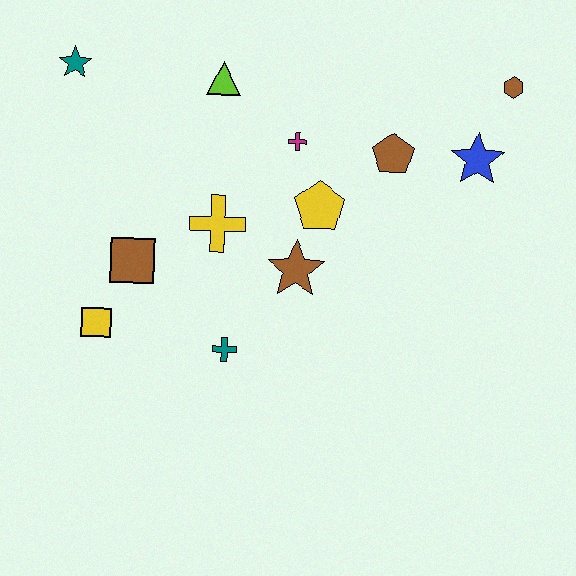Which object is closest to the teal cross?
The brown star is closest to the teal cross.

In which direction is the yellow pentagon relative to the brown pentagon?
The yellow pentagon is to the left of the brown pentagon.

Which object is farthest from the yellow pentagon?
The teal star is farthest from the yellow pentagon.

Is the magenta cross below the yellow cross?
No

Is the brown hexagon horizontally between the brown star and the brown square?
No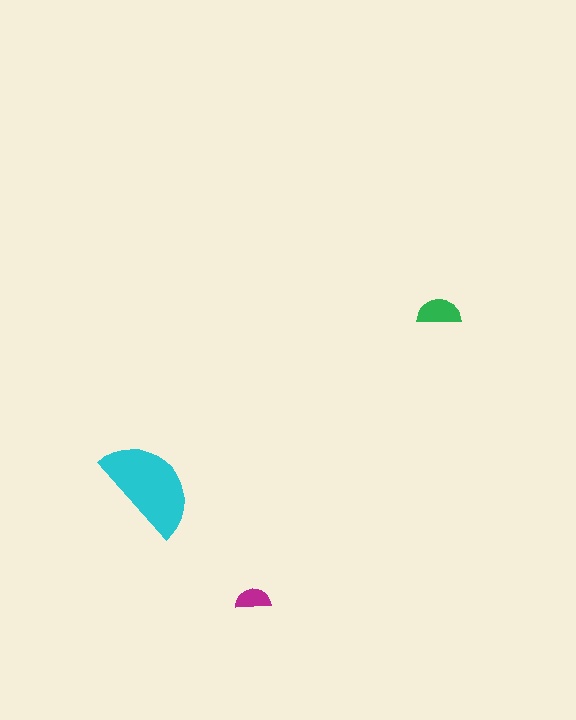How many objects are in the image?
There are 3 objects in the image.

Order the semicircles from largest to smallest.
the cyan one, the green one, the magenta one.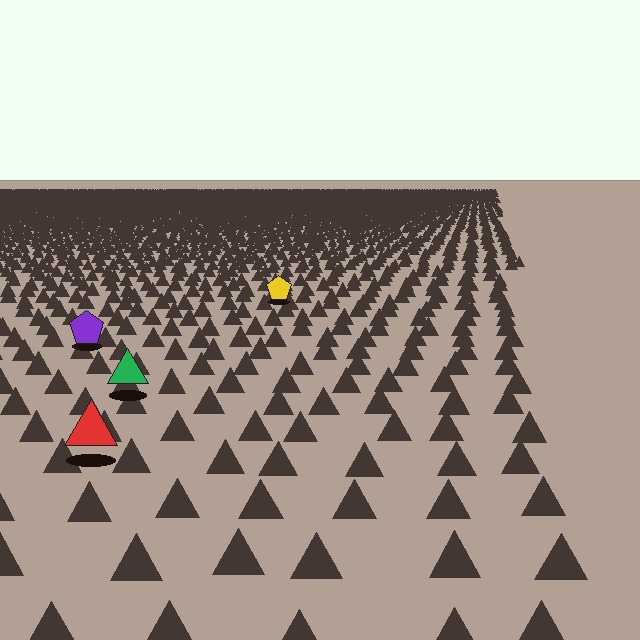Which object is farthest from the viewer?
The yellow pentagon is farthest from the viewer. It appears smaller and the ground texture around it is denser.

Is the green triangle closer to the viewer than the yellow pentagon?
Yes. The green triangle is closer — you can tell from the texture gradient: the ground texture is coarser near it.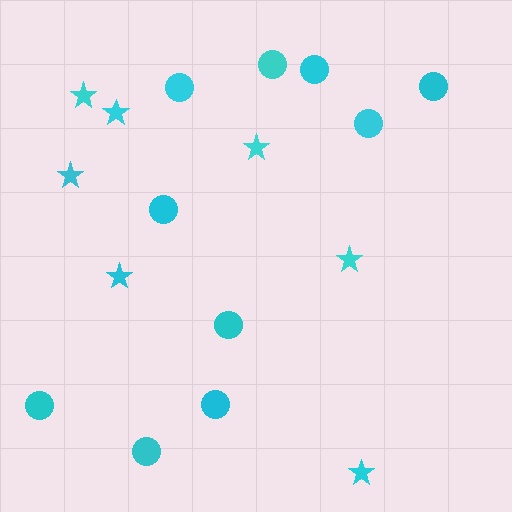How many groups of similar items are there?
There are 2 groups: one group of circles (10) and one group of stars (7).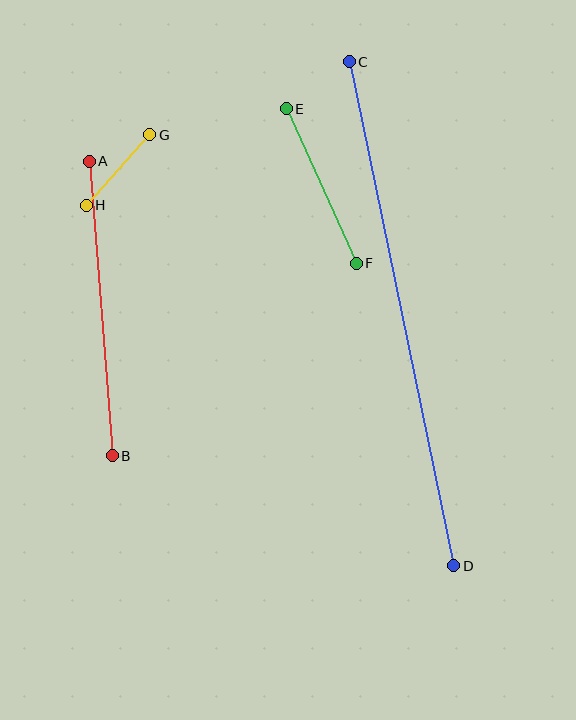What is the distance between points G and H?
The distance is approximately 95 pixels.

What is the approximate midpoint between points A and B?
The midpoint is at approximately (101, 308) pixels.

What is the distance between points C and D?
The distance is approximately 515 pixels.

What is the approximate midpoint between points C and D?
The midpoint is at approximately (401, 314) pixels.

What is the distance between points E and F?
The distance is approximately 170 pixels.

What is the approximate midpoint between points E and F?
The midpoint is at approximately (321, 186) pixels.